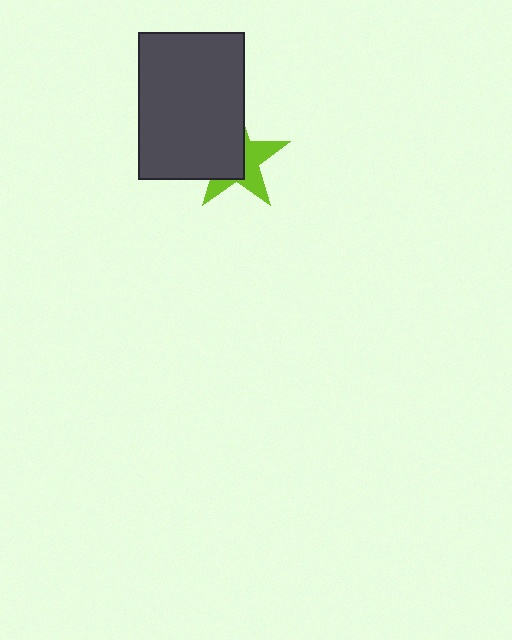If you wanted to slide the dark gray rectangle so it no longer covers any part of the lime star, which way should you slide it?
Slide it left — that is the most direct way to separate the two shapes.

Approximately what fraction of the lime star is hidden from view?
Roughly 55% of the lime star is hidden behind the dark gray rectangle.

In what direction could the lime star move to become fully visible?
The lime star could move right. That would shift it out from behind the dark gray rectangle entirely.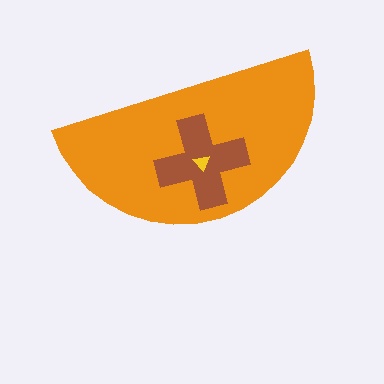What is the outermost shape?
The orange semicircle.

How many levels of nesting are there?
3.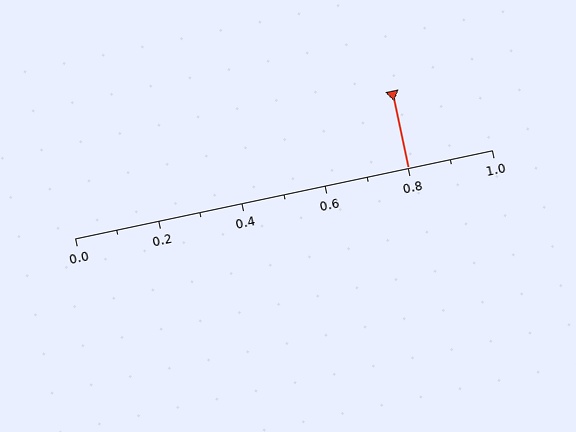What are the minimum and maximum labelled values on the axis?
The axis runs from 0.0 to 1.0.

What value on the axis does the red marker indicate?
The marker indicates approximately 0.8.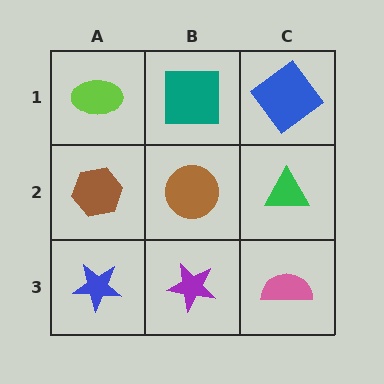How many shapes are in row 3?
3 shapes.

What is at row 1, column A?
A lime ellipse.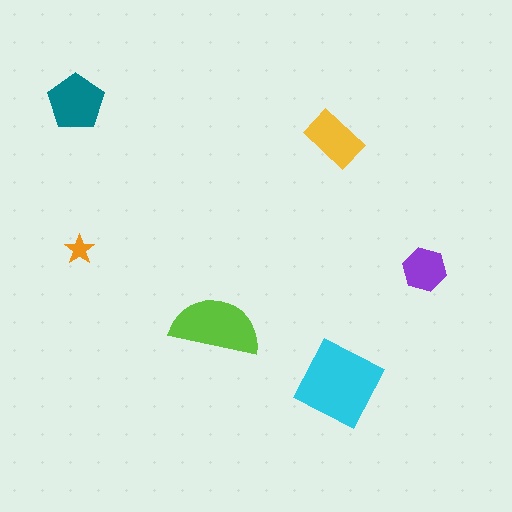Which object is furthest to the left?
The teal pentagon is leftmost.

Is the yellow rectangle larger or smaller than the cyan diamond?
Smaller.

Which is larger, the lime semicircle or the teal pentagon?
The lime semicircle.